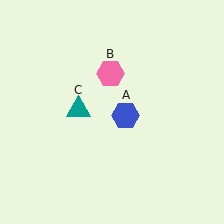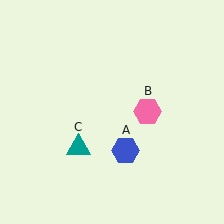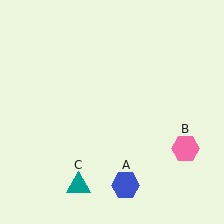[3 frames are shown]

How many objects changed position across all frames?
3 objects changed position: blue hexagon (object A), pink hexagon (object B), teal triangle (object C).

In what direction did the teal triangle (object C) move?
The teal triangle (object C) moved down.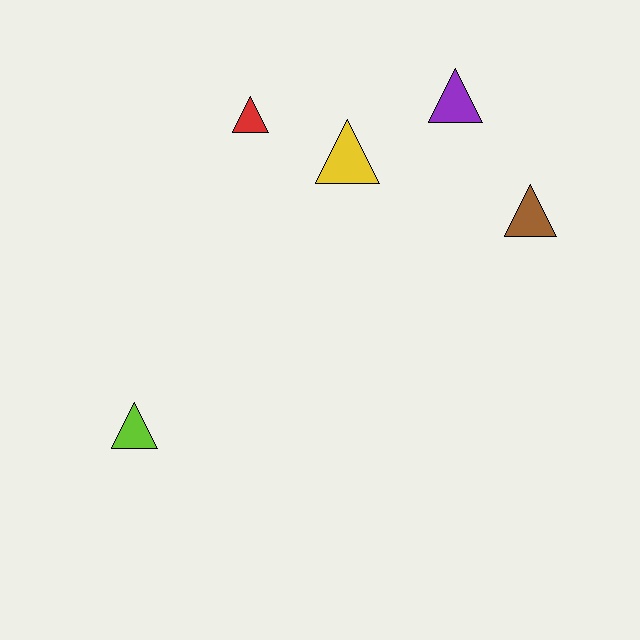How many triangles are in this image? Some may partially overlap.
There are 5 triangles.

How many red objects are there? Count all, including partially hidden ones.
There is 1 red object.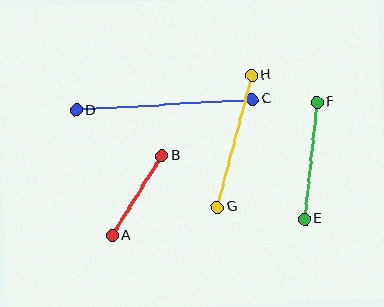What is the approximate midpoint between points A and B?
The midpoint is at approximately (137, 196) pixels.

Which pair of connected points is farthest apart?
Points C and D are farthest apart.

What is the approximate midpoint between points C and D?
The midpoint is at approximately (164, 105) pixels.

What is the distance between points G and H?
The distance is approximately 136 pixels.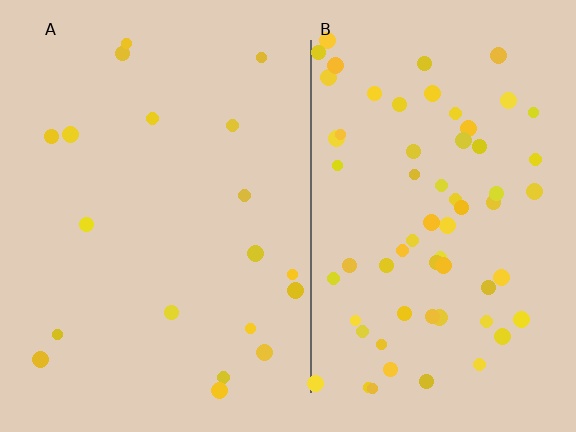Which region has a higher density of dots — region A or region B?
B (the right).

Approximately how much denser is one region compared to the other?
Approximately 3.4× — region B over region A.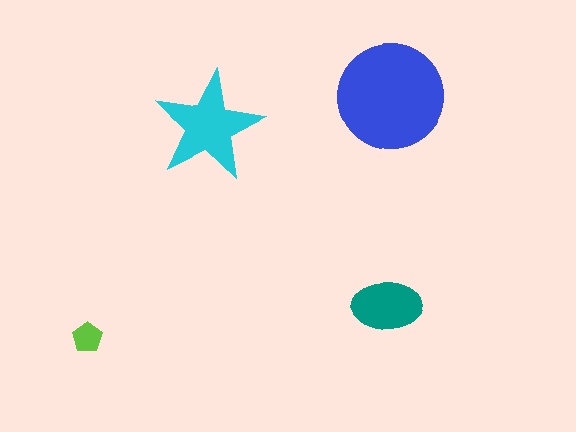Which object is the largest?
The blue circle.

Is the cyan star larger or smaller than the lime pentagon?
Larger.